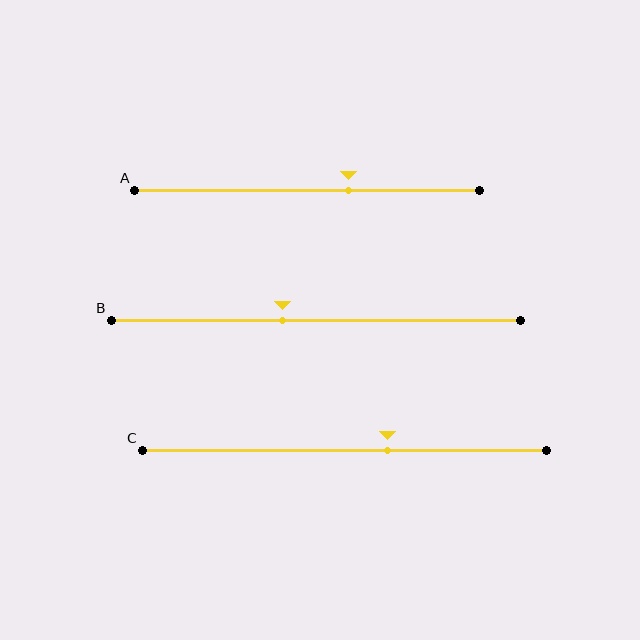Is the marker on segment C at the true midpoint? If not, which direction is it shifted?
No, the marker on segment C is shifted to the right by about 11% of the segment length.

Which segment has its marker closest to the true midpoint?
Segment B has its marker closest to the true midpoint.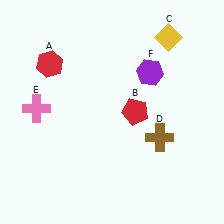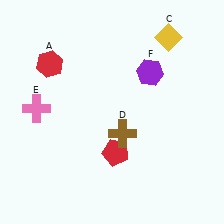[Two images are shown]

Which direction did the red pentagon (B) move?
The red pentagon (B) moved down.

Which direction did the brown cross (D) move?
The brown cross (D) moved left.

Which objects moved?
The objects that moved are: the red pentagon (B), the brown cross (D).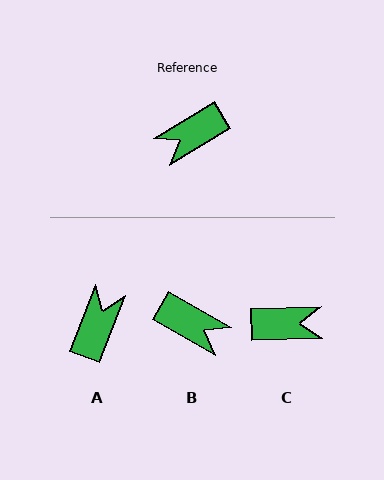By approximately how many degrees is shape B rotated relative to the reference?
Approximately 119 degrees counter-clockwise.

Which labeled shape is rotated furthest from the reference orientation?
C, about 151 degrees away.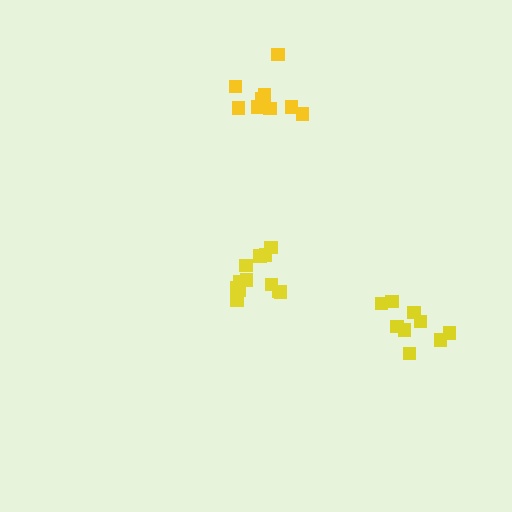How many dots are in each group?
Group 1: 12 dots, Group 2: 9 dots, Group 3: 10 dots (31 total).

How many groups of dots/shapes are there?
There are 3 groups.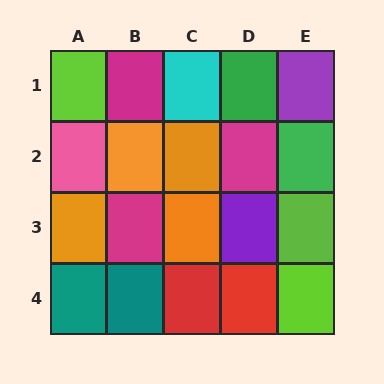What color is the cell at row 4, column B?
Teal.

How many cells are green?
2 cells are green.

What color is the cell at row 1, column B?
Magenta.